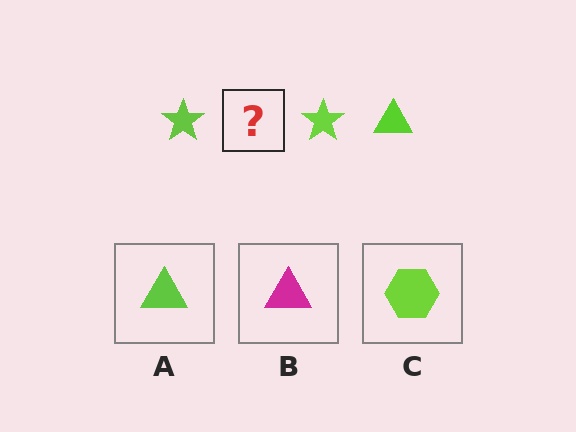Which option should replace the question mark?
Option A.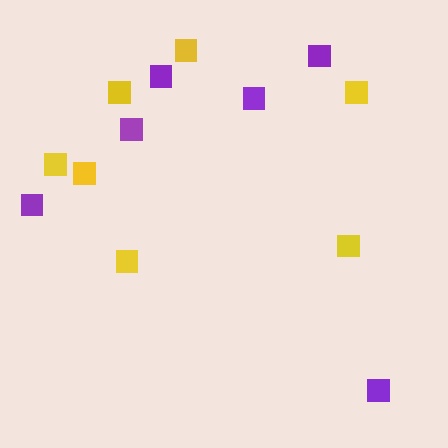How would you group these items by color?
There are 2 groups: one group of yellow squares (7) and one group of purple squares (6).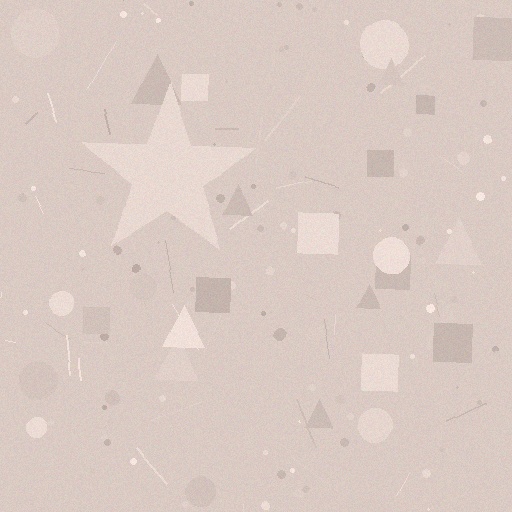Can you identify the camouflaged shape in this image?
The camouflaged shape is a star.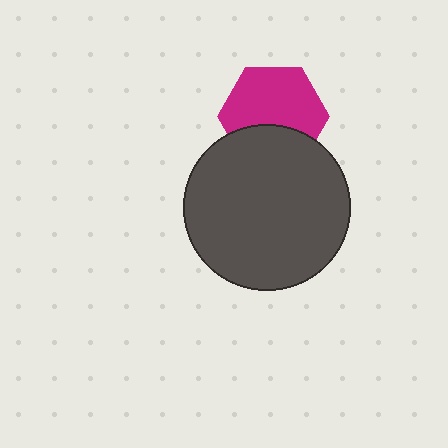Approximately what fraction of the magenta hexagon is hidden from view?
Roughly 34% of the magenta hexagon is hidden behind the dark gray circle.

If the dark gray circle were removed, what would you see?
You would see the complete magenta hexagon.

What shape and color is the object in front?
The object in front is a dark gray circle.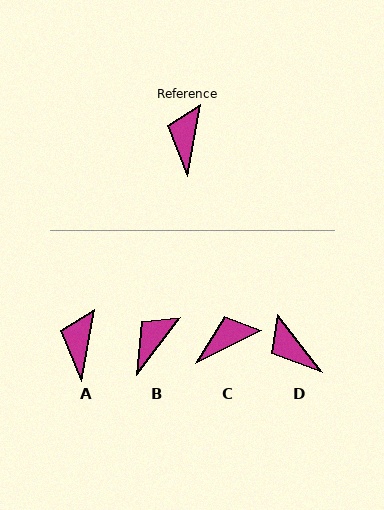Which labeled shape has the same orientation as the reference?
A.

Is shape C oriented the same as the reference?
No, it is off by about 54 degrees.